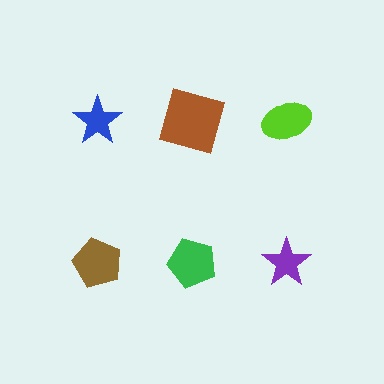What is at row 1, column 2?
A brown square.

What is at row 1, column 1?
A blue star.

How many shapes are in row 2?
3 shapes.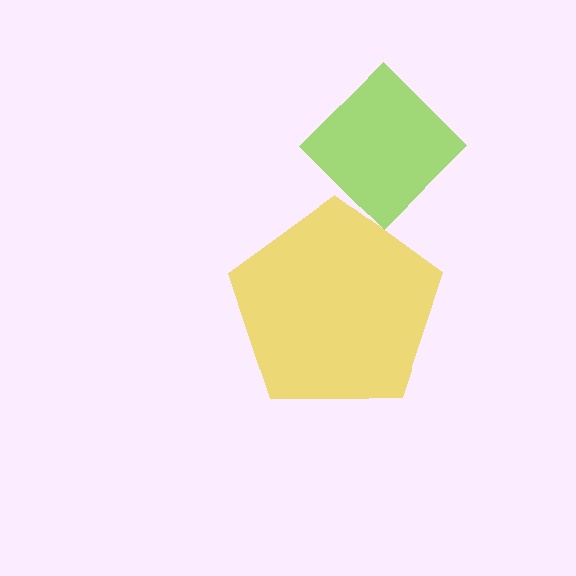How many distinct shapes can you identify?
There are 2 distinct shapes: a lime diamond, a yellow pentagon.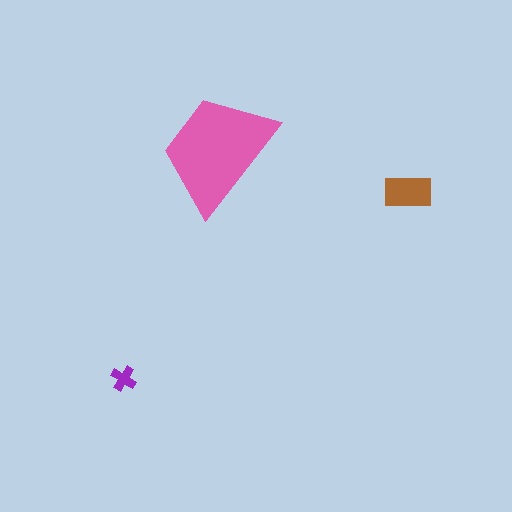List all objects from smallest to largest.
The purple cross, the brown rectangle, the pink trapezoid.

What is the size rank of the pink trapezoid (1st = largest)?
1st.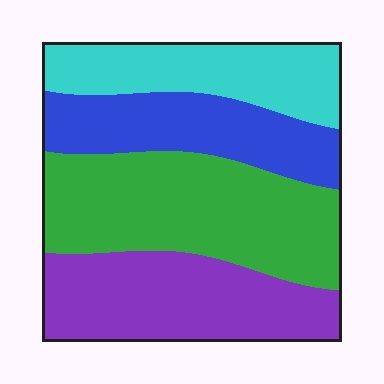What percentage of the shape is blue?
Blue covers around 20% of the shape.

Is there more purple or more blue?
Purple.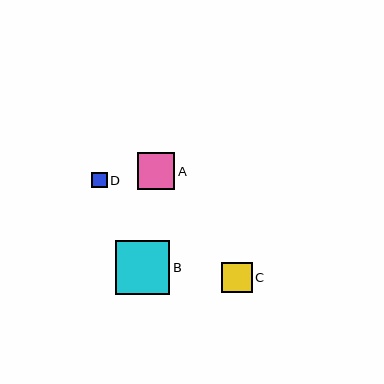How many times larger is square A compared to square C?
Square A is approximately 1.2 times the size of square C.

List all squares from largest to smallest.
From largest to smallest: B, A, C, D.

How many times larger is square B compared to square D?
Square B is approximately 3.4 times the size of square D.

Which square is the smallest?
Square D is the smallest with a size of approximately 16 pixels.